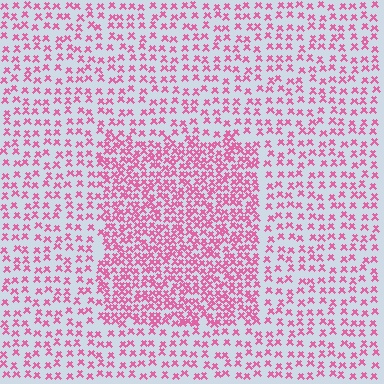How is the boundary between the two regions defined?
The boundary is defined by a change in element density (approximately 2.0x ratio). All elements are the same color, size, and shape.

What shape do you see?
I see a rectangle.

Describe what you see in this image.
The image contains small pink elements arranged at two different densities. A rectangle-shaped region is visible where the elements are more densely packed than the surrounding area.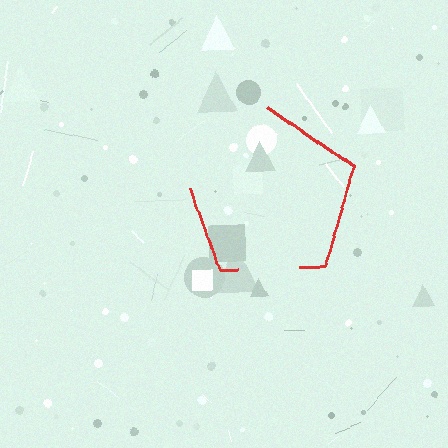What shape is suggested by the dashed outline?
The dashed outline suggests a pentagon.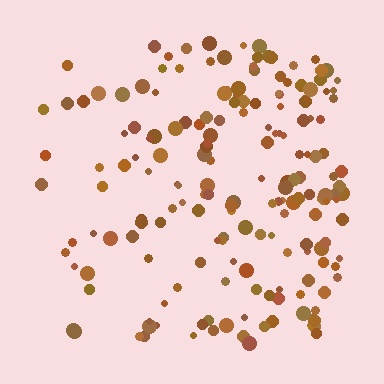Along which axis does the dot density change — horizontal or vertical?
Horizontal.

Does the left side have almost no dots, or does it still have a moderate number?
Still a moderate number, just noticeably fewer than the right.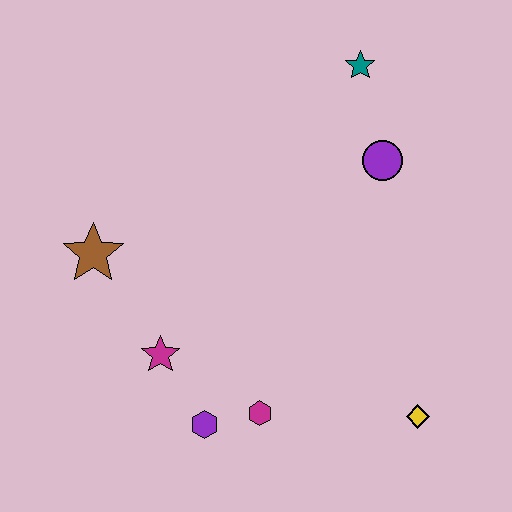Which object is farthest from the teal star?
The purple hexagon is farthest from the teal star.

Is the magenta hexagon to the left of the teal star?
Yes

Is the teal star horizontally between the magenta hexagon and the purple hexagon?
No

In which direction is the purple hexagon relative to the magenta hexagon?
The purple hexagon is to the left of the magenta hexagon.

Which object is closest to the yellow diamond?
The magenta hexagon is closest to the yellow diamond.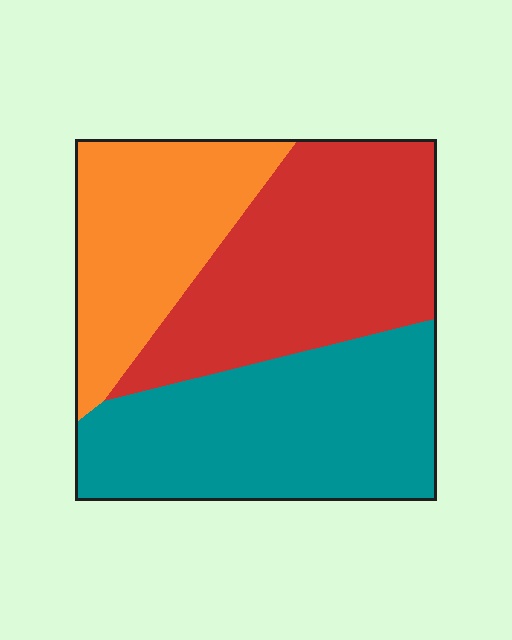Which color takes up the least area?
Orange, at roughly 25%.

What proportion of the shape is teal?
Teal covers roughly 40% of the shape.